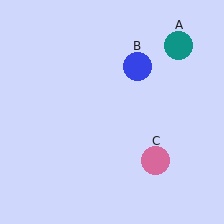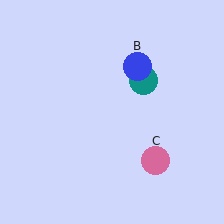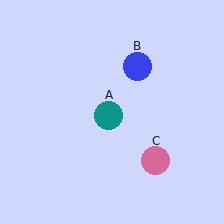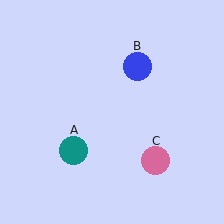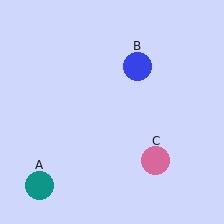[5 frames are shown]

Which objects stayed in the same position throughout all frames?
Blue circle (object B) and pink circle (object C) remained stationary.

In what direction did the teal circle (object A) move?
The teal circle (object A) moved down and to the left.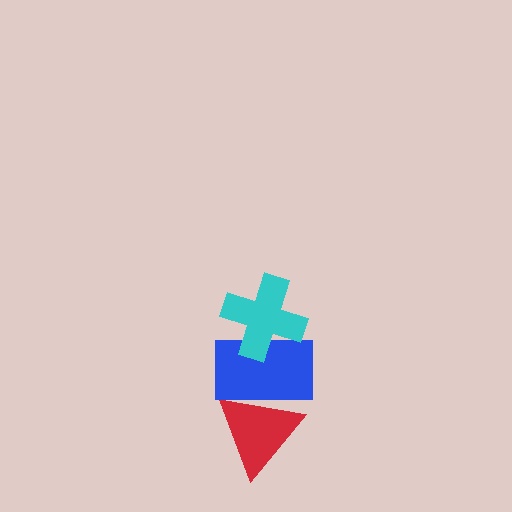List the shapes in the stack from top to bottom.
From top to bottom: the cyan cross, the blue rectangle, the red triangle.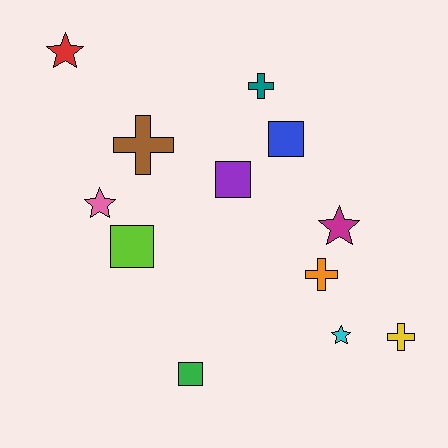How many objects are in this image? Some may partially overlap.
There are 12 objects.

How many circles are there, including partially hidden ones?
There are no circles.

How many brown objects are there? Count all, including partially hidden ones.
There is 1 brown object.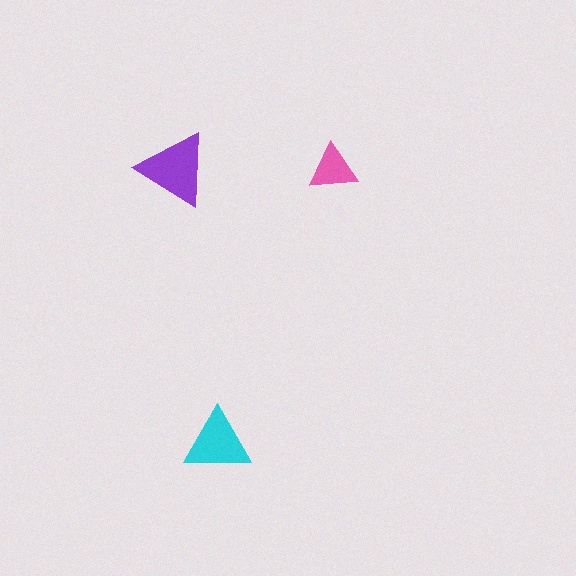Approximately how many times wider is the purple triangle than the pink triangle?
About 1.5 times wider.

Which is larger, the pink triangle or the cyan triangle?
The cyan one.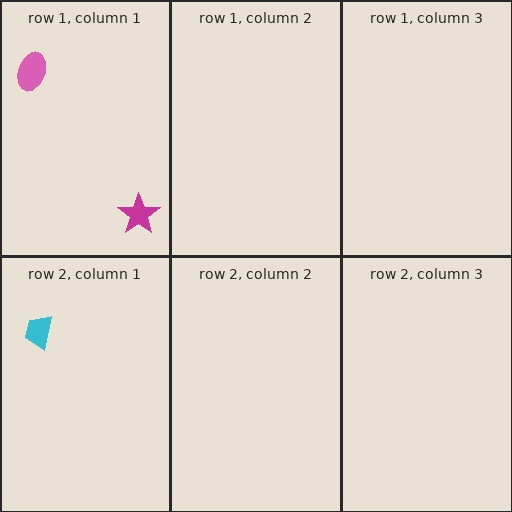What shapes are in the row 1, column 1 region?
The magenta star, the pink ellipse.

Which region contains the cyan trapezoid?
The row 2, column 1 region.